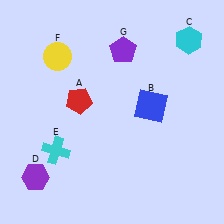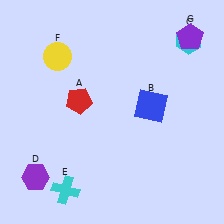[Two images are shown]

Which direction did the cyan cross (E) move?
The cyan cross (E) moved down.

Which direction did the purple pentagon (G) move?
The purple pentagon (G) moved right.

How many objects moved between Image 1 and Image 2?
2 objects moved between the two images.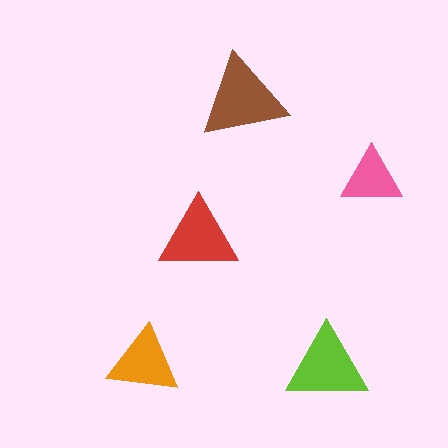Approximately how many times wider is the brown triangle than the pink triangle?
About 1.5 times wider.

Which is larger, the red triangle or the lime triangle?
The lime one.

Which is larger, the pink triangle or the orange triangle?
The orange one.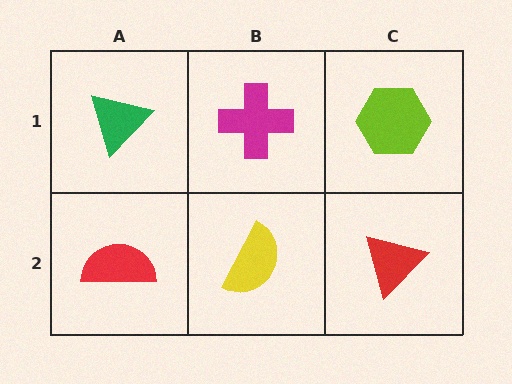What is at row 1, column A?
A green triangle.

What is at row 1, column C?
A lime hexagon.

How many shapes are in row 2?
3 shapes.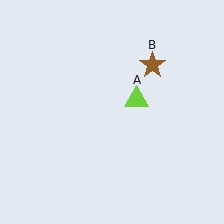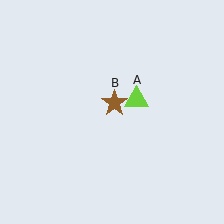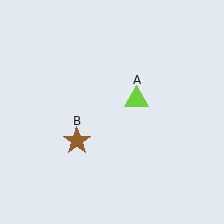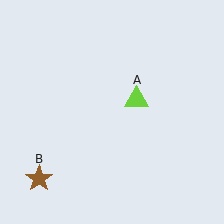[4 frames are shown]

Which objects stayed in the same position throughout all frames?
Lime triangle (object A) remained stationary.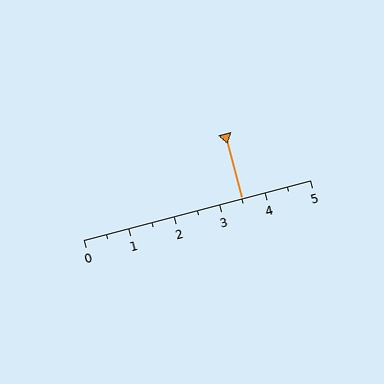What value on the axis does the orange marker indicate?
The marker indicates approximately 3.5.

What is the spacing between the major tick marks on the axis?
The major ticks are spaced 1 apart.